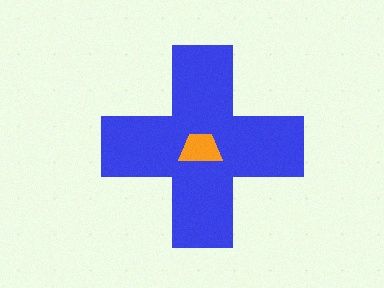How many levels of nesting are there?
2.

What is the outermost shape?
The blue cross.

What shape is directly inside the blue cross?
The orange trapezoid.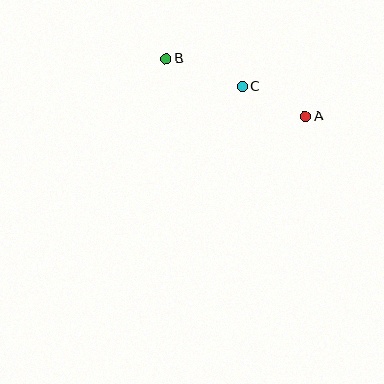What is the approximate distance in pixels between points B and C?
The distance between B and C is approximately 81 pixels.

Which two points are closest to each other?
Points A and C are closest to each other.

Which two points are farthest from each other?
Points A and B are farthest from each other.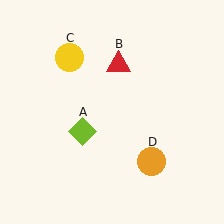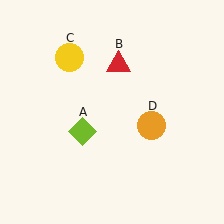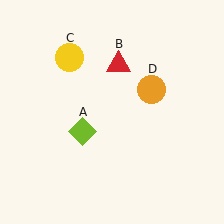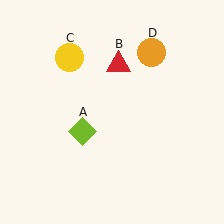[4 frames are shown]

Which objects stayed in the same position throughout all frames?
Lime diamond (object A) and red triangle (object B) and yellow circle (object C) remained stationary.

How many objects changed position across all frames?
1 object changed position: orange circle (object D).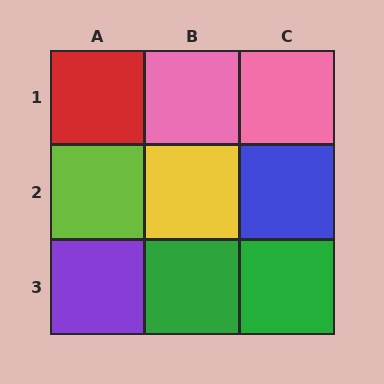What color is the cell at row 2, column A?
Lime.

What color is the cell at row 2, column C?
Blue.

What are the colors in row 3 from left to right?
Purple, green, green.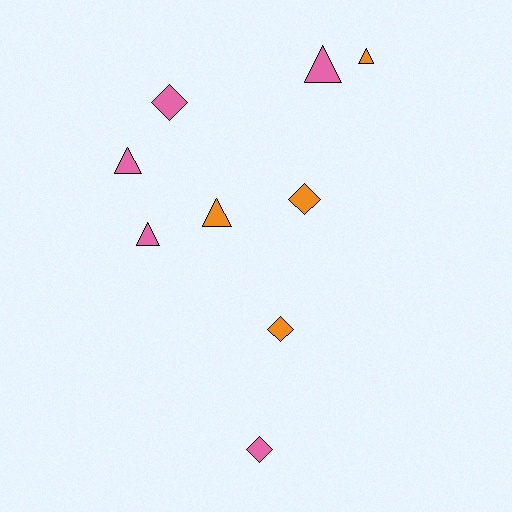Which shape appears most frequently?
Triangle, with 5 objects.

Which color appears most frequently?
Pink, with 5 objects.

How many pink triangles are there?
There are 3 pink triangles.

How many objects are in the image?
There are 9 objects.